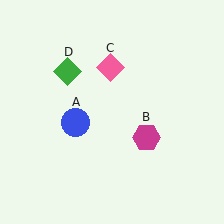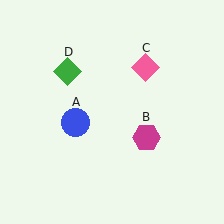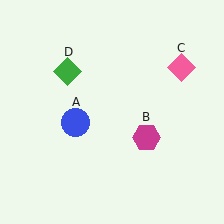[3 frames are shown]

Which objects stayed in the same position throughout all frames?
Blue circle (object A) and magenta hexagon (object B) and green diamond (object D) remained stationary.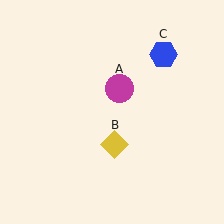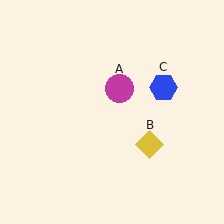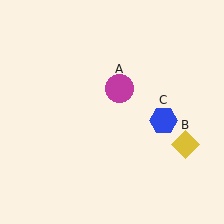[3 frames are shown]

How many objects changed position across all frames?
2 objects changed position: yellow diamond (object B), blue hexagon (object C).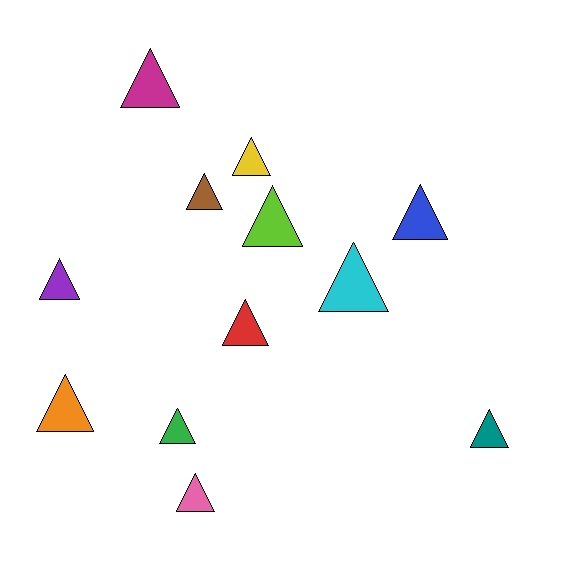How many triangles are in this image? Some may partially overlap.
There are 12 triangles.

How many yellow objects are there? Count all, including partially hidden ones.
There is 1 yellow object.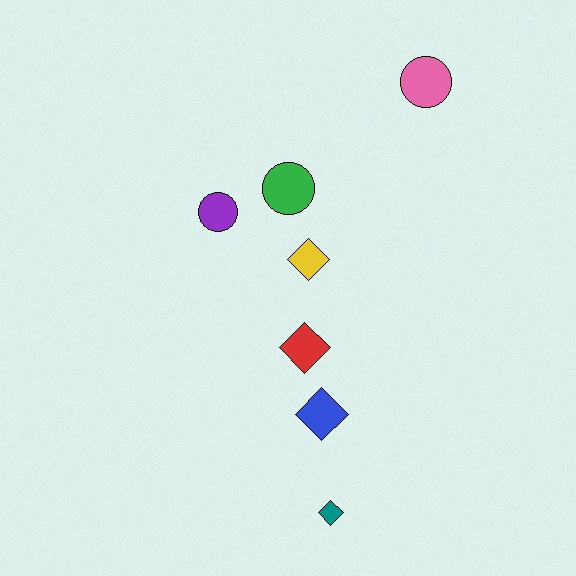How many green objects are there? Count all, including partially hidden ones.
There is 1 green object.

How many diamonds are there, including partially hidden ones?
There are 4 diamonds.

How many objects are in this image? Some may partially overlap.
There are 7 objects.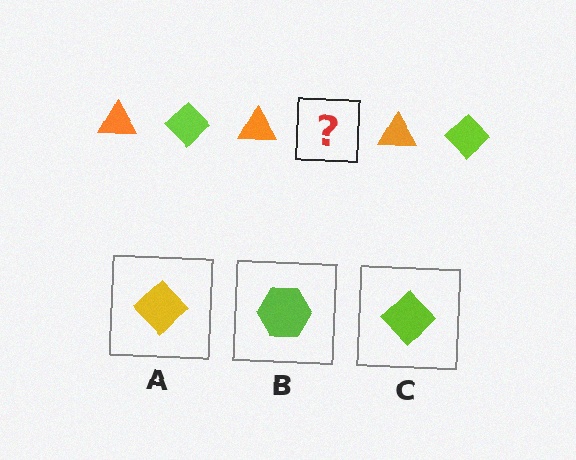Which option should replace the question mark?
Option C.